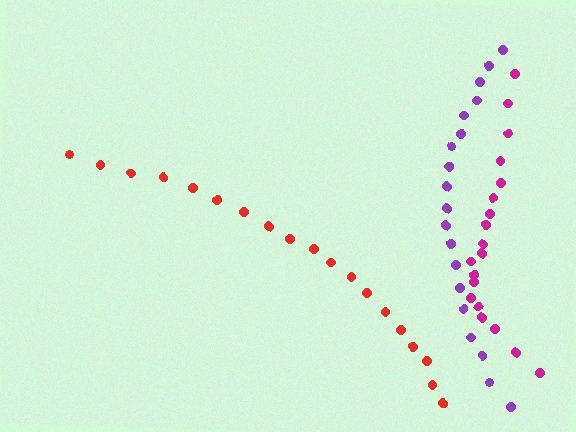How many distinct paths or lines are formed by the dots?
There are 3 distinct paths.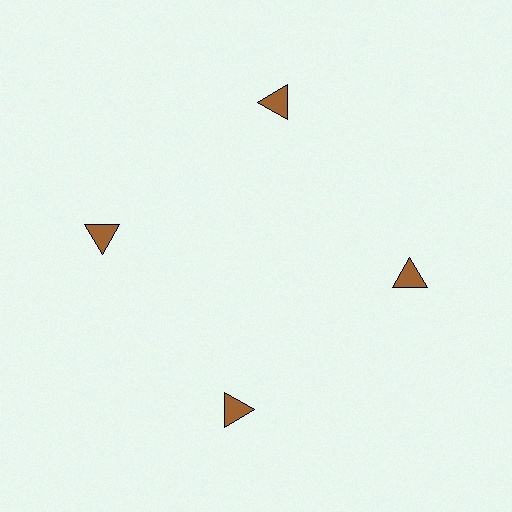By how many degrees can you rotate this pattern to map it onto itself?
The pattern maps onto itself every 90 degrees of rotation.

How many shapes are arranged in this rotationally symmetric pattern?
There are 4 shapes, arranged in 4 groups of 1.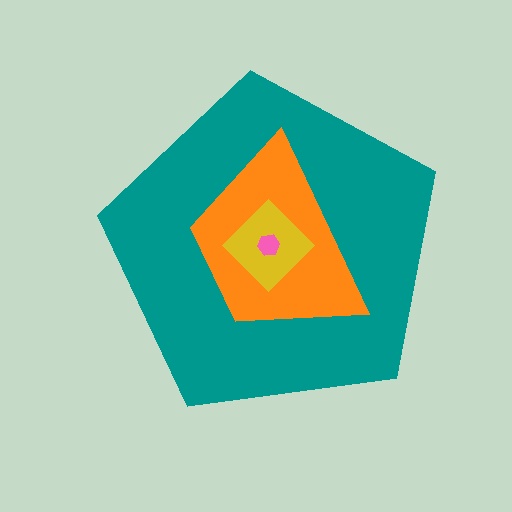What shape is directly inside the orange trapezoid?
The yellow diamond.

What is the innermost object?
The pink hexagon.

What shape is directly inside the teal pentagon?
The orange trapezoid.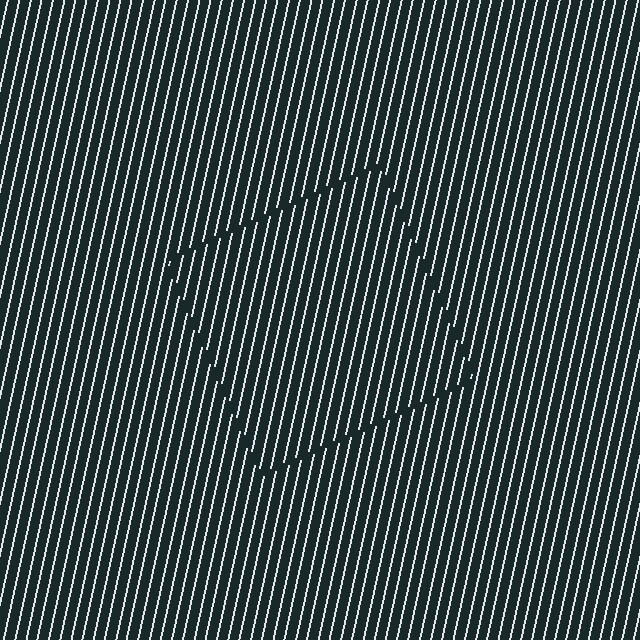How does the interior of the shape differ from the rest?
The interior of the shape contains the same grating, shifted by half a period — the contour is defined by the phase discontinuity where line-ends from the inner and outer gratings abut.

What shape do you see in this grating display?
An illusory square. The interior of the shape contains the same grating, shifted by half a period — the contour is defined by the phase discontinuity where line-ends from the inner and outer gratings abut.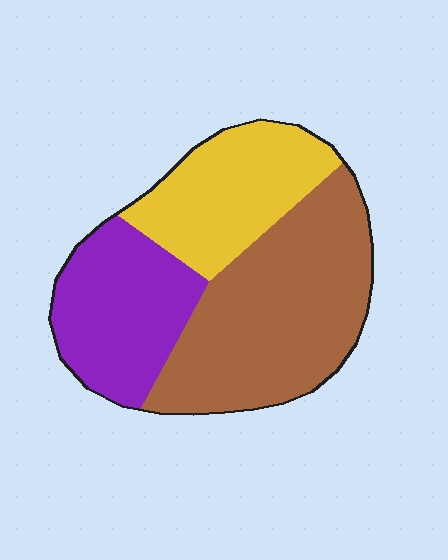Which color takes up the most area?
Brown, at roughly 45%.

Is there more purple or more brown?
Brown.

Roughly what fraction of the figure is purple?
Purple takes up between a quarter and a half of the figure.